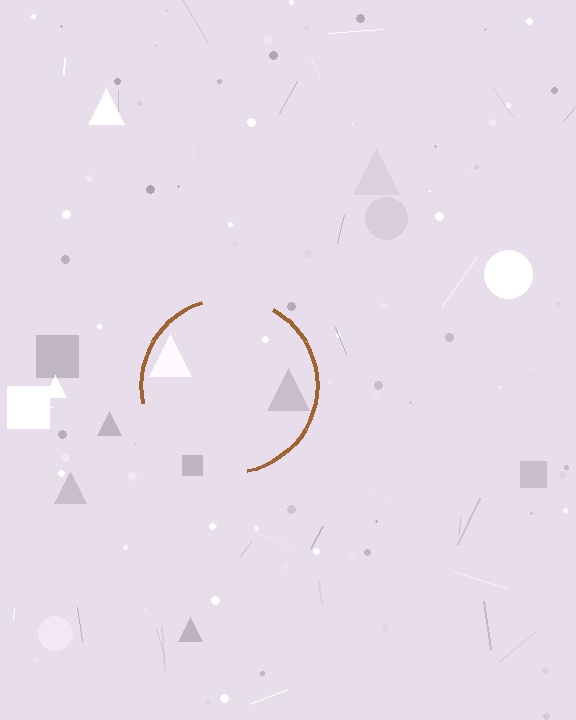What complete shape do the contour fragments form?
The contour fragments form a circle.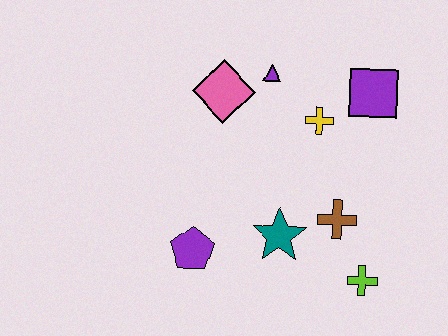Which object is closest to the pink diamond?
The purple triangle is closest to the pink diamond.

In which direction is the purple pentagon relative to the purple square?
The purple pentagon is to the left of the purple square.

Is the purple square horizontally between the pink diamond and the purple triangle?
No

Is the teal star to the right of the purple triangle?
Yes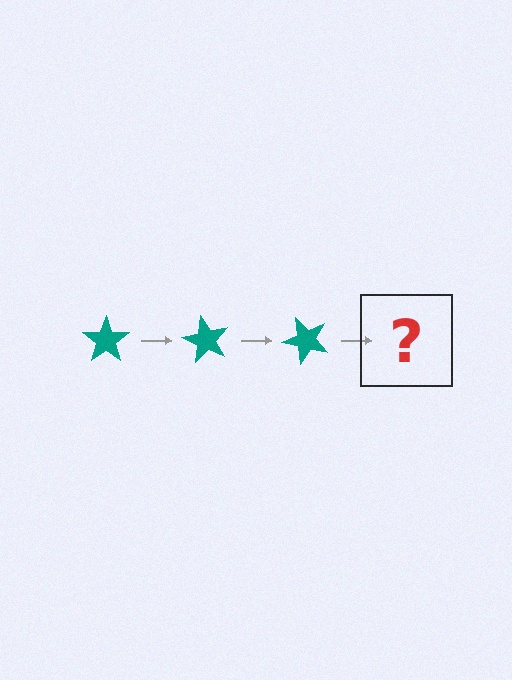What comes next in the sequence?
The next element should be a teal star rotated 180 degrees.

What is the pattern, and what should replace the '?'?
The pattern is that the star rotates 60 degrees each step. The '?' should be a teal star rotated 180 degrees.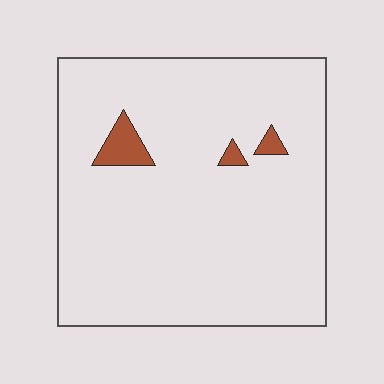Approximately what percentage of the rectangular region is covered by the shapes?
Approximately 5%.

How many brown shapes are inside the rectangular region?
3.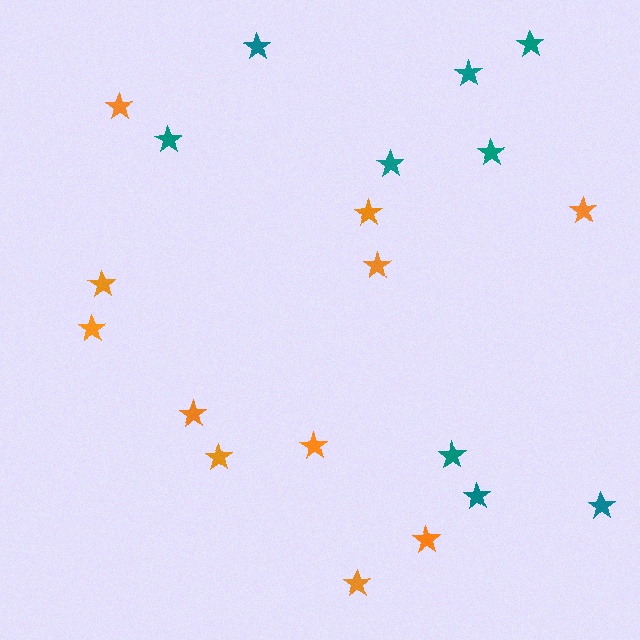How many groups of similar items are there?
There are 2 groups: one group of teal stars (9) and one group of orange stars (11).